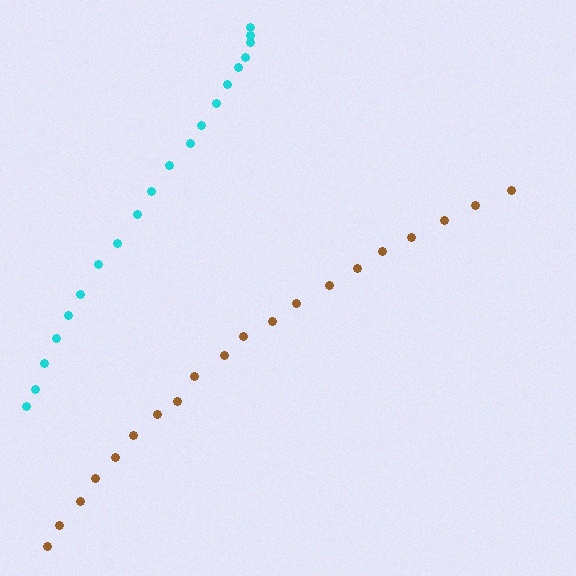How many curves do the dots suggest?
There are 2 distinct paths.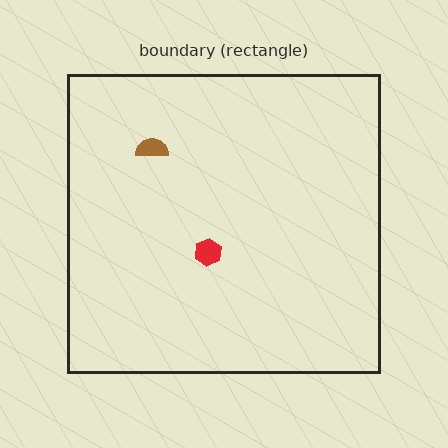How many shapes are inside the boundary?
2 inside, 0 outside.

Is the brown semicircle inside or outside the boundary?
Inside.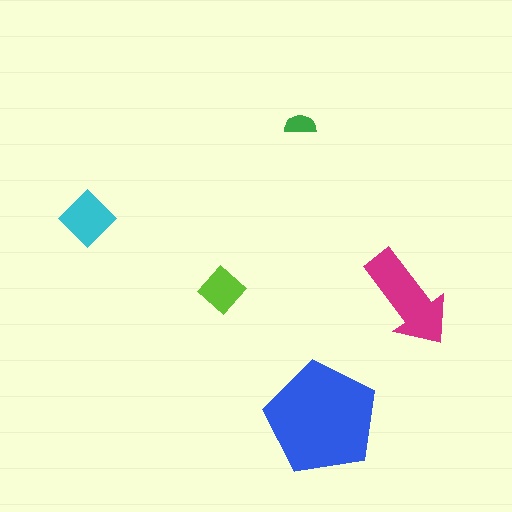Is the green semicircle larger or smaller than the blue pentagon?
Smaller.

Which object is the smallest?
The green semicircle.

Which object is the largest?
The blue pentagon.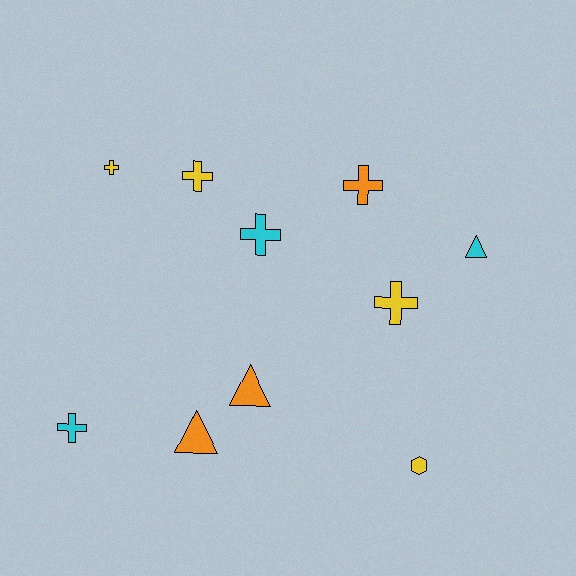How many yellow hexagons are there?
There is 1 yellow hexagon.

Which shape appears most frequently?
Cross, with 6 objects.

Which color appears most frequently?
Yellow, with 4 objects.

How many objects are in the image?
There are 10 objects.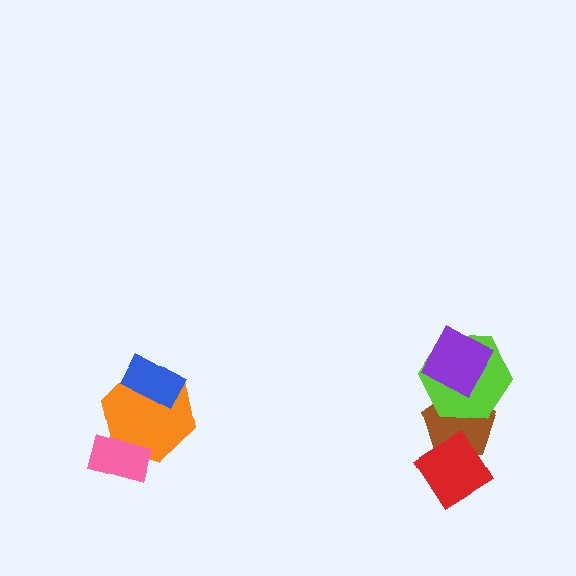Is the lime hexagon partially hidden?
Yes, it is partially covered by another shape.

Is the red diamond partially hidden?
No, no other shape covers it.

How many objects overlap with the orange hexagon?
2 objects overlap with the orange hexagon.